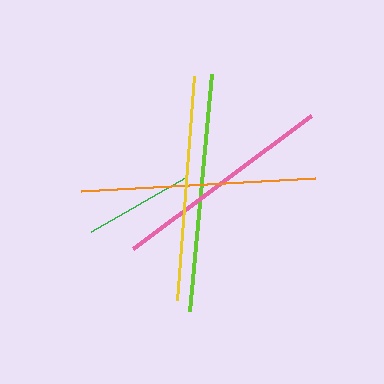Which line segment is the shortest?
The green line is the shortest at approximately 109 pixels.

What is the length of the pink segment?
The pink segment is approximately 222 pixels long.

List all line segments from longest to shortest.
From longest to shortest: lime, orange, yellow, pink, green.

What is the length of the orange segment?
The orange segment is approximately 234 pixels long.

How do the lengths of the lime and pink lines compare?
The lime and pink lines are approximately the same length.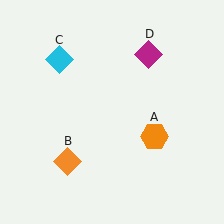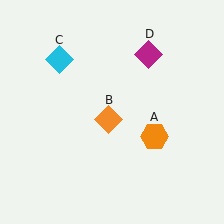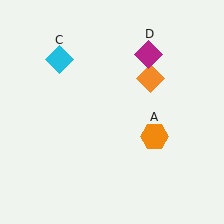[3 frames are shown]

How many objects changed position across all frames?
1 object changed position: orange diamond (object B).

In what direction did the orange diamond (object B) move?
The orange diamond (object B) moved up and to the right.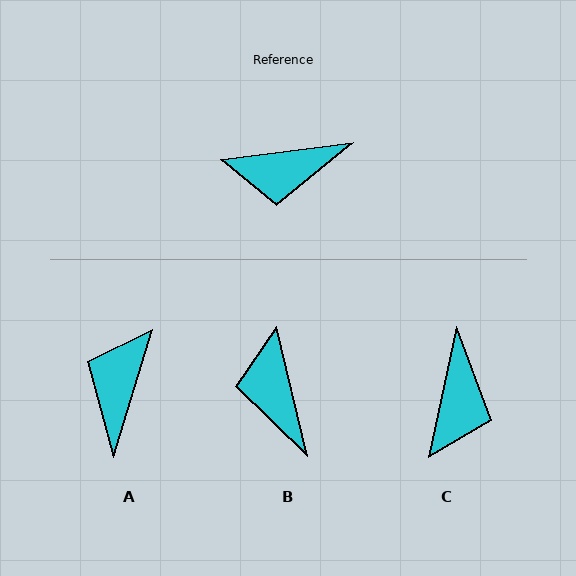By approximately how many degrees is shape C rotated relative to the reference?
Approximately 71 degrees counter-clockwise.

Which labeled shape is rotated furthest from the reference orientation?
A, about 114 degrees away.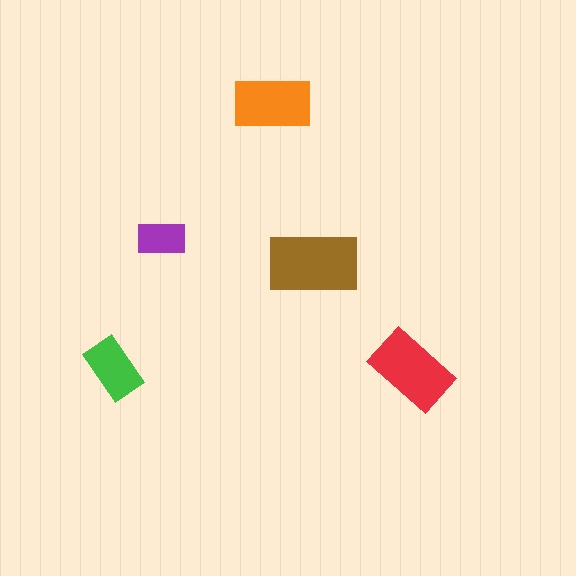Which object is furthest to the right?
The red rectangle is rightmost.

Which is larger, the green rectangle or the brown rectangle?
The brown one.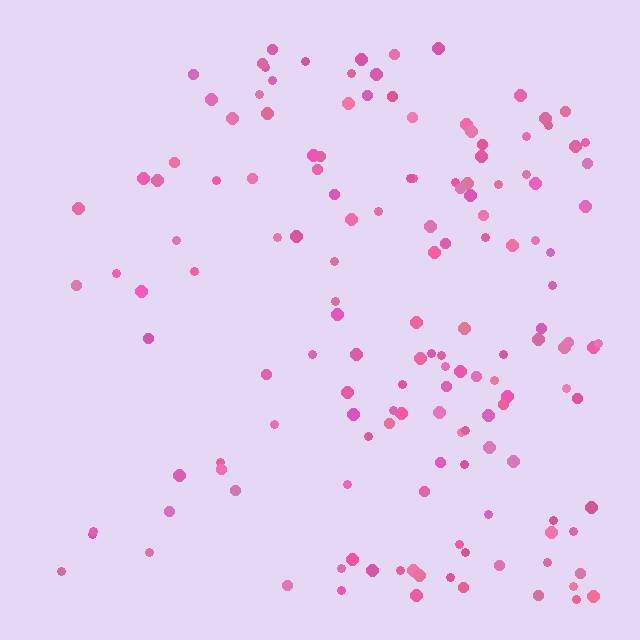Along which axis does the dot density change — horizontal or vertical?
Horizontal.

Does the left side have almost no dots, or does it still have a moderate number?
Still a moderate number, just noticeably fewer than the right.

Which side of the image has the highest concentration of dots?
The right.